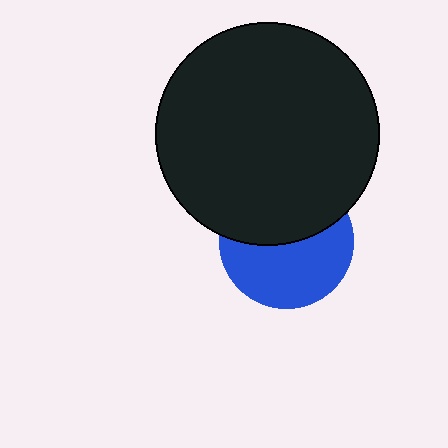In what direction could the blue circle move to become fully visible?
The blue circle could move down. That would shift it out from behind the black circle entirely.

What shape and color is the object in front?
The object in front is a black circle.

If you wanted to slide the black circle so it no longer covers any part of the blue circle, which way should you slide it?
Slide it up — that is the most direct way to separate the two shapes.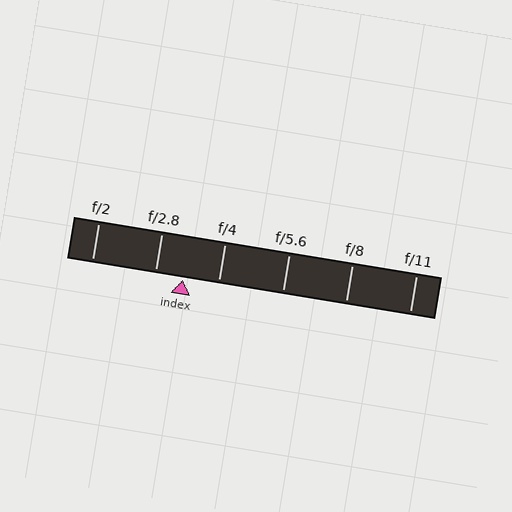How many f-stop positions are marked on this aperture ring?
There are 6 f-stop positions marked.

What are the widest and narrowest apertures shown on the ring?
The widest aperture shown is f/2 and the narrowest is f/11.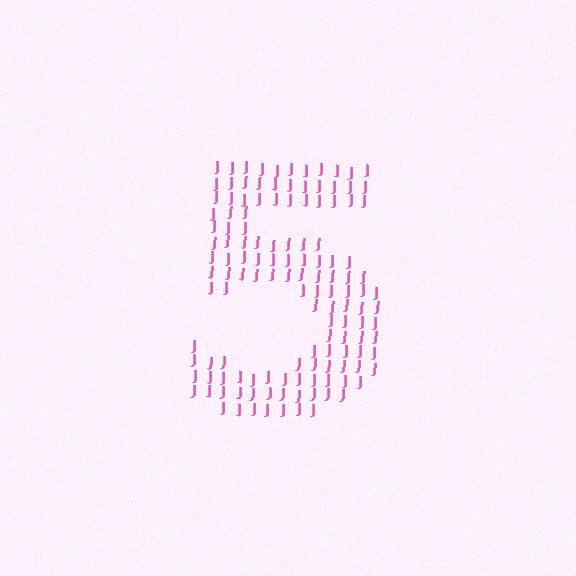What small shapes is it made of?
It is made of small letter J's.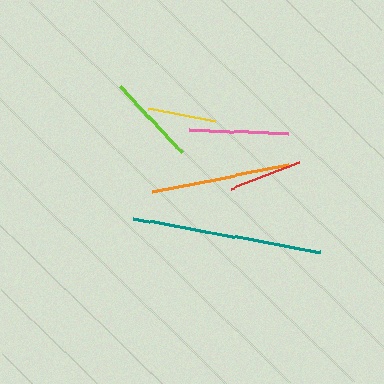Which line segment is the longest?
The teal line is the longest at approximately 190 pixels.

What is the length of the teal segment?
The teal segment is approximately 190 pixels long.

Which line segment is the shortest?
The yellow line is the shortest at approximately 69 pixels.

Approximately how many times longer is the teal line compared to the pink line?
The teal line is approximately 1.9 times the length of the pink line.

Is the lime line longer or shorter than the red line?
The lime line is longer than the red line.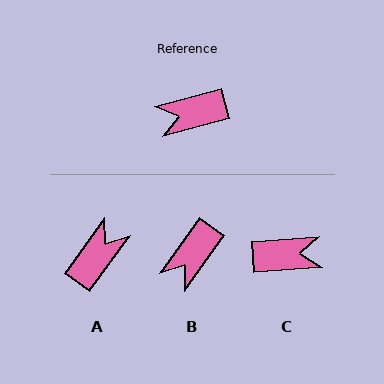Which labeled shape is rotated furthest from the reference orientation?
C, about 169 degrees away.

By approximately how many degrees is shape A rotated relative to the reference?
Approximately 141 degrees clockwise.